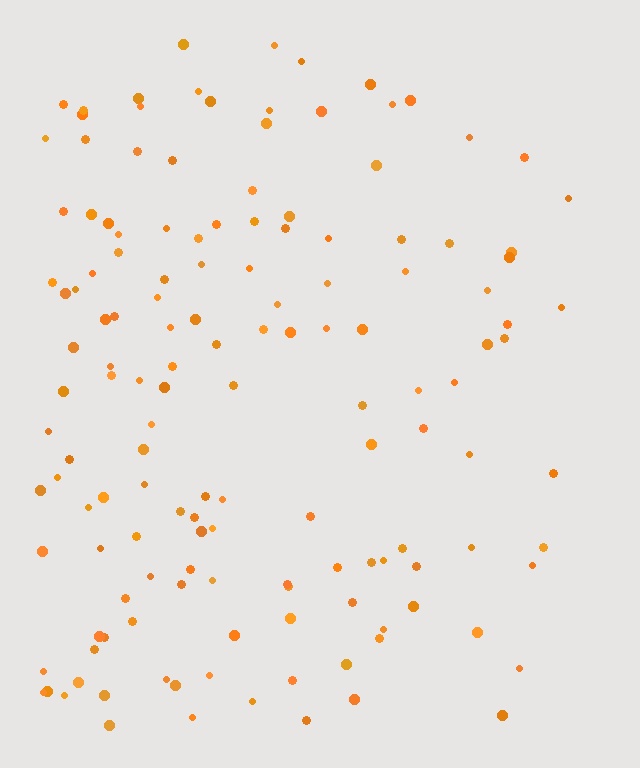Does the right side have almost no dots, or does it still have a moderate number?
Still a moderate number, just noticeably fewer than the left.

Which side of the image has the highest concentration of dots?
The left.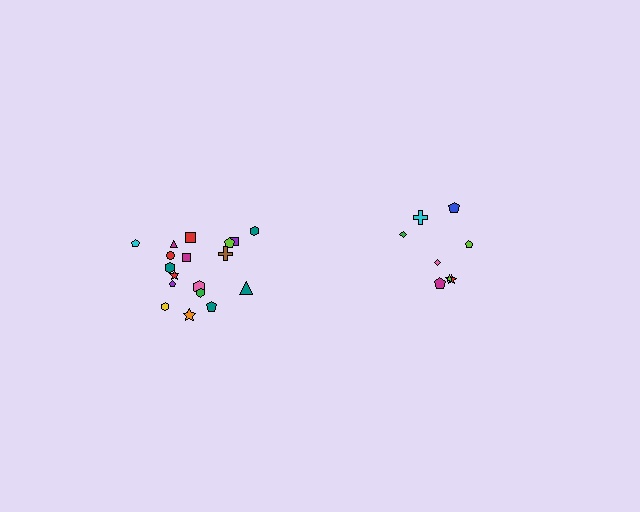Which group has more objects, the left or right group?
The left group.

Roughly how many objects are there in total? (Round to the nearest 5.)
Roughly 25 objects in total.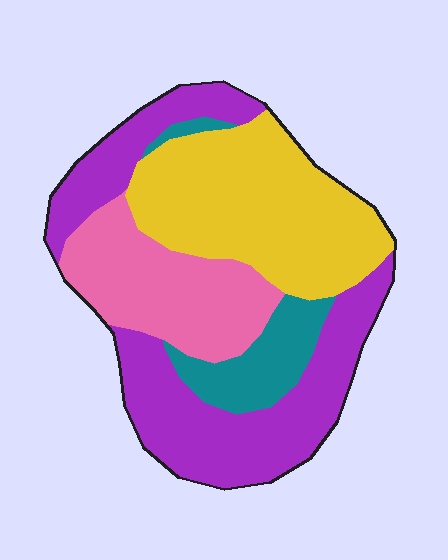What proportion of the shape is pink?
Pink takes up about one fifth (1/5) of the shape.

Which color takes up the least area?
Teal, at roughly 10%.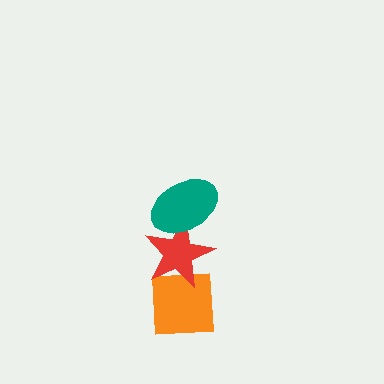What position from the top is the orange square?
The orange square is 3rd from the top.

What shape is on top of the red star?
The teal ellipse is on top of the red star.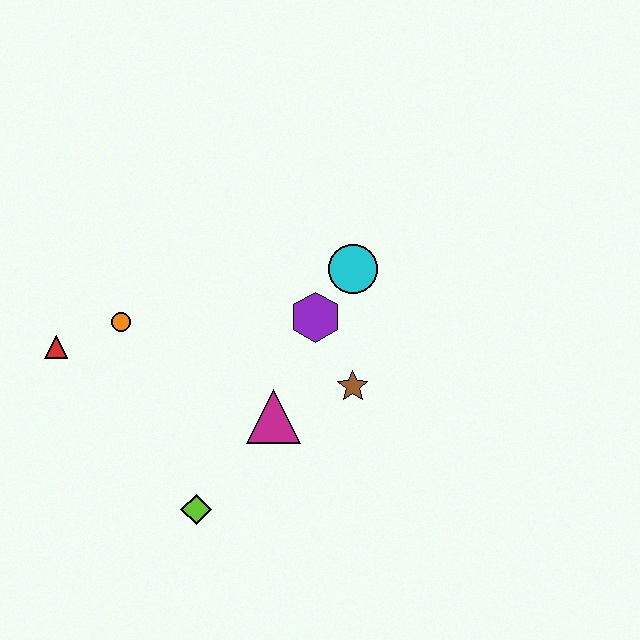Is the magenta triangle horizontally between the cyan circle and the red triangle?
Yes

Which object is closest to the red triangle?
The orange circle is closest to the red triangle.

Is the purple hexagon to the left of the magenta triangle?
No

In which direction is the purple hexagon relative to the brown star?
The purple hexagon is above the brown star.